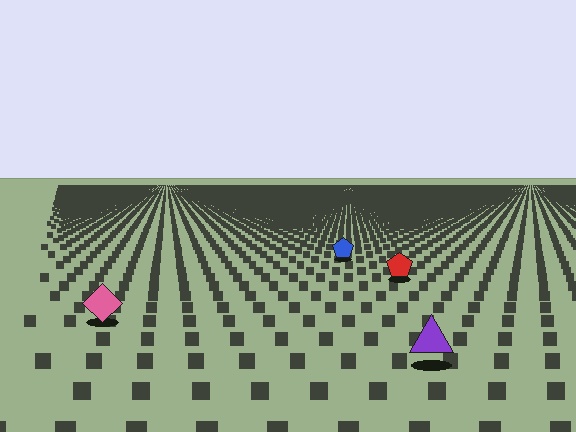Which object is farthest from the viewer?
The blue pentagon is farthest from the viewer. It appears smaller and the ground texture around it is denser.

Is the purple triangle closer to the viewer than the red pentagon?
Yes. The purple triangle is closer — you can tell from the texture gradient: the ground texture is coarser near it.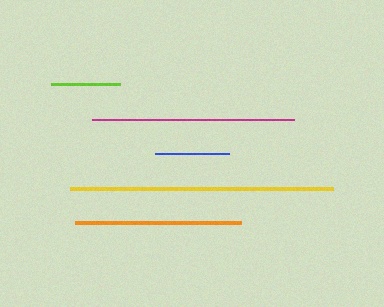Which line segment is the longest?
The yellow line is the longest at approximately 263 pixels.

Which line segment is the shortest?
The lime line is the shortest at approximately 69 pixels.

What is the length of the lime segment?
The lime segment is approximately 69 pixels long.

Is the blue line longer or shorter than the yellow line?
The yellow line is longer than the blue line.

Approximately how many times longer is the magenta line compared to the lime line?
The magenta line is approximately 2.9 times the length of the lime line.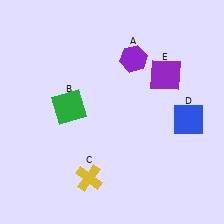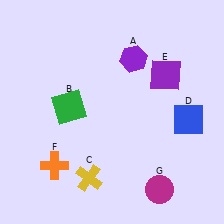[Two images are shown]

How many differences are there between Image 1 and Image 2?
There are 2 differences between the two images.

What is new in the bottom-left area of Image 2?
An orange cross (F) was added in the bottom-left area of Image 2.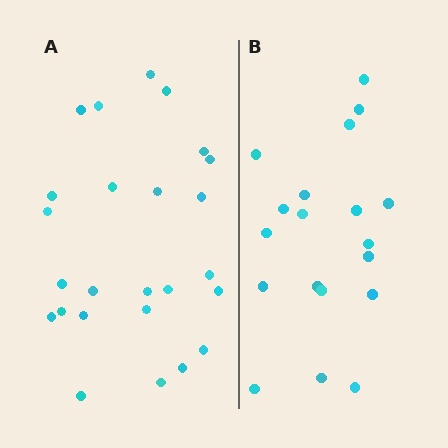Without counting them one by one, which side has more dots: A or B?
Region A (the left region) has more dots.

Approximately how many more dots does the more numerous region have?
Region A has about 6 more dots than region B.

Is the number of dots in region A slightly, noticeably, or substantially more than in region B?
Region A has noticeably more, but not dramatically so. The ratio is roughly 1.3 to 1.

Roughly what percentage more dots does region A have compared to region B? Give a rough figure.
About 30% more.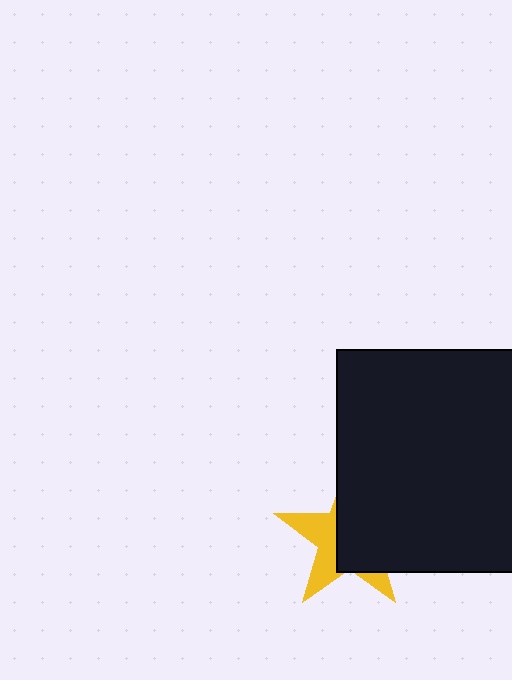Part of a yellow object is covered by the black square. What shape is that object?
It is a star.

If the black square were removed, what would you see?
You would see the complete yellow star.